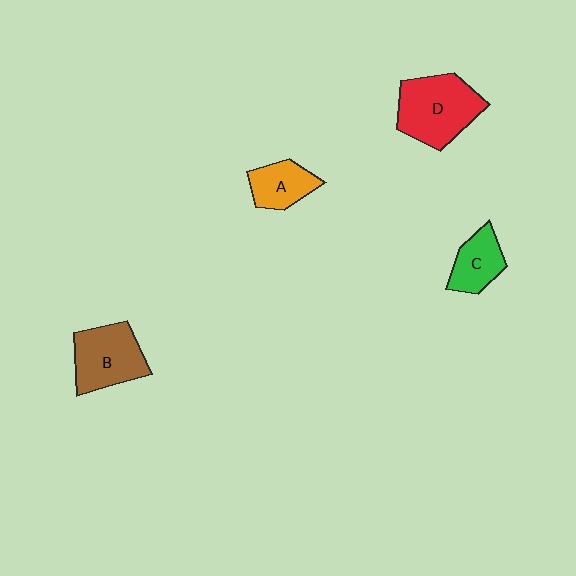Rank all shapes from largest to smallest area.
From largest to smallest: D (red), B (brown), C (green), A (orange).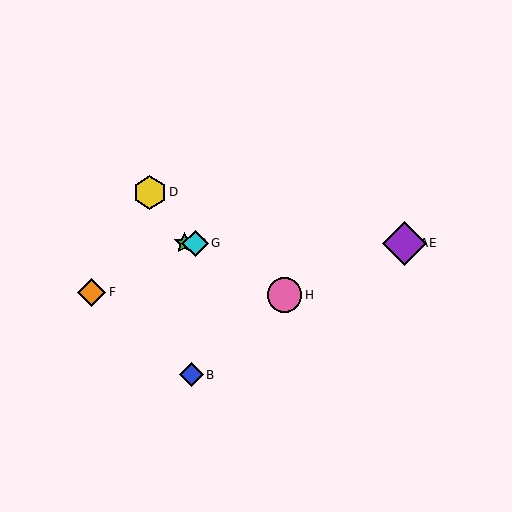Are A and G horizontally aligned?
Yes, both are at y≈243.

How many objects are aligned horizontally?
4 objects (A, C, E, G) are aligned horizontally.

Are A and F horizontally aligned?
No, A is at y≈243 and F is at y≈292.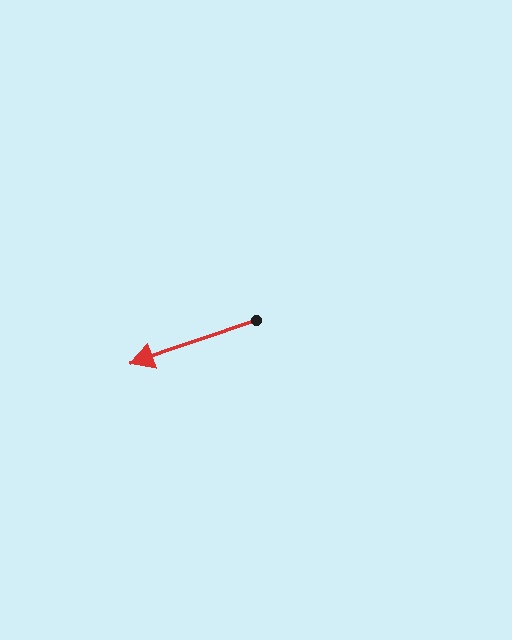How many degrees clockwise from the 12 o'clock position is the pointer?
Approximately 251 degrees.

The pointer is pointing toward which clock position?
Roughly 8 o'clock.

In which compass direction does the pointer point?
West.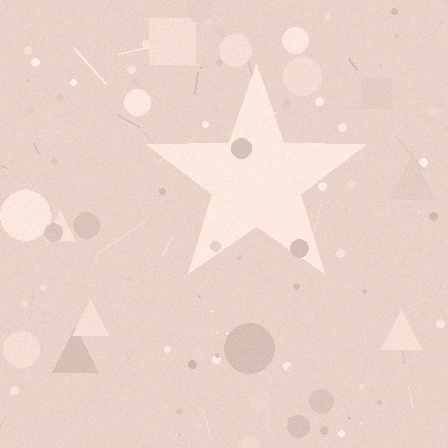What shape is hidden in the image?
A star is hidden in the image.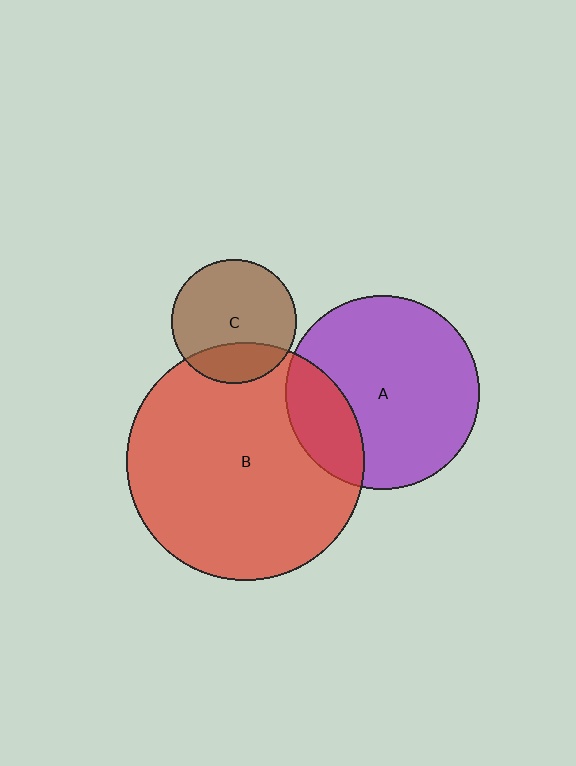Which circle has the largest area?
Circle B (red).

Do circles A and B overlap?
Yes.